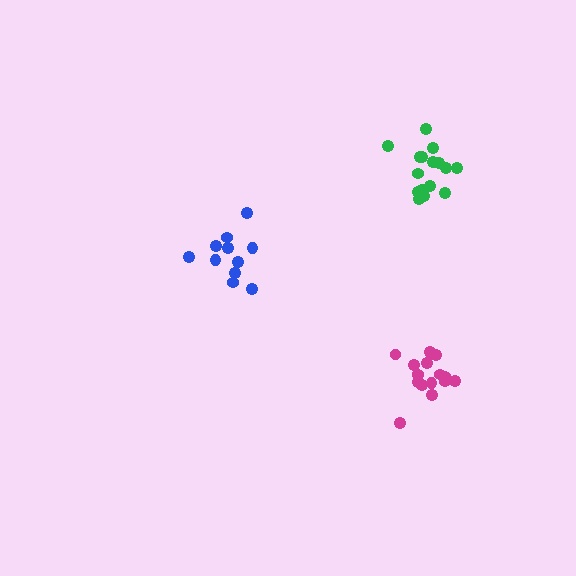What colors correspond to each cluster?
The clusters are colored: magenta, green, blue.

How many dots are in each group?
Group 1: 15 dots, Group 2: 16 dots, Group 3: 11 dots (42 total).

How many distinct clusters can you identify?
There are 3 distinct clusters.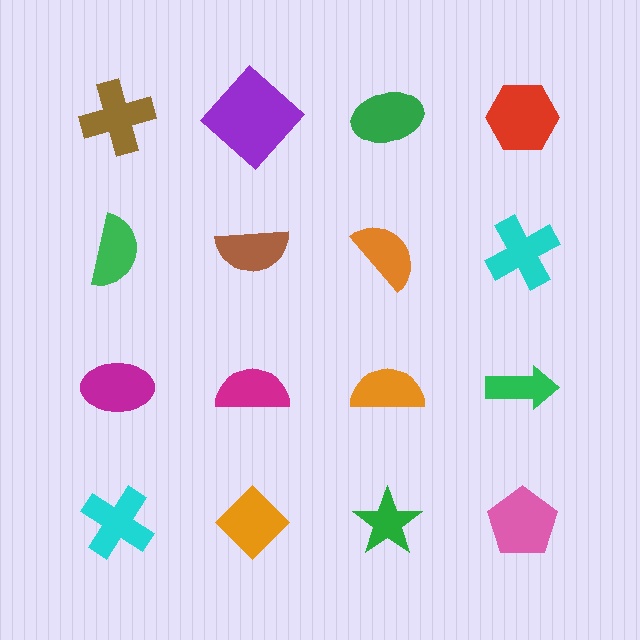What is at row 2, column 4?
A cyan cross.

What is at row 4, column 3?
A green star.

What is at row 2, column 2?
A brown semicircle.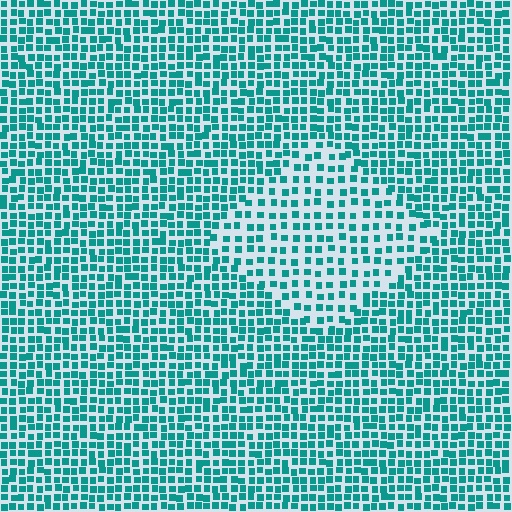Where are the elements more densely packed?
The elements are more densely packed outside the diamond boundary.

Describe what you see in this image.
The image contains small teal elements arranged at two different densities. A diamond-shaped region is visible where the elements are less densely packed than the surrounding area.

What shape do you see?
I see a diamond.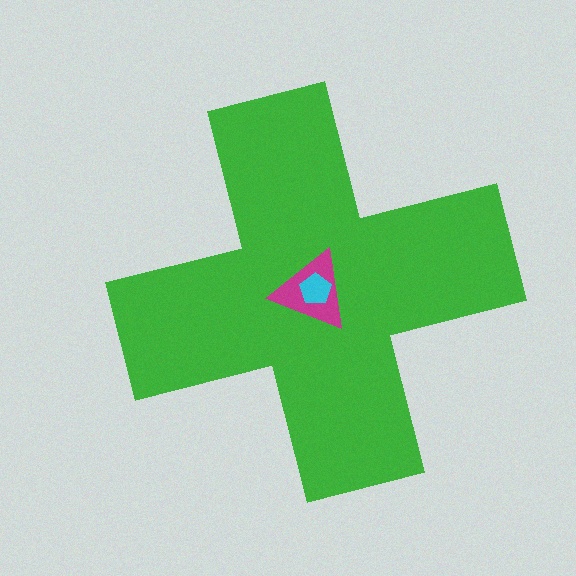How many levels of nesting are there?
3.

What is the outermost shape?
The green cross.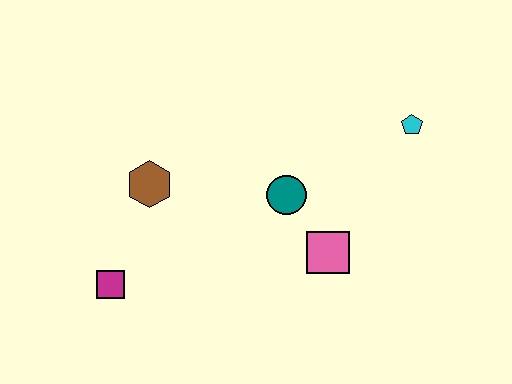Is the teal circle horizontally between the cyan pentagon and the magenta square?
Yes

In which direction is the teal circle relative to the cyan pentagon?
The teal circle is to the left of the cyan pentagon.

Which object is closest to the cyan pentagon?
The teal circle is closest to the cyan pentagon.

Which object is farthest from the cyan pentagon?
The magenta square is farthest from the cyan pentagon.